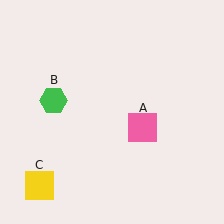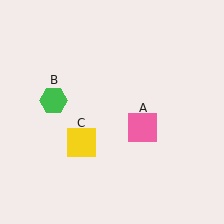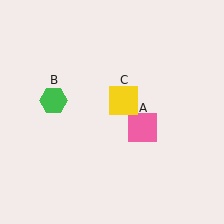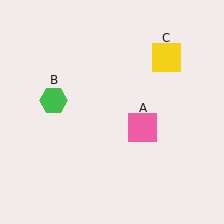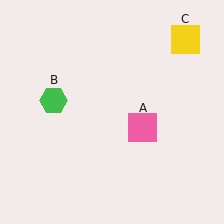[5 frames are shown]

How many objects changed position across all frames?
1 object changed position: yellow square (object C).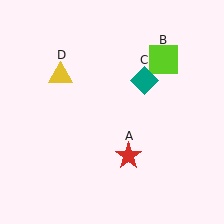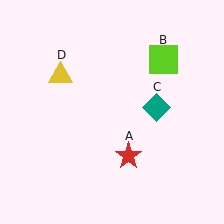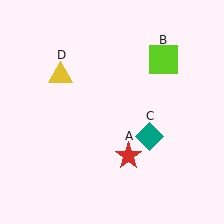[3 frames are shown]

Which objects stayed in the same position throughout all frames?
Red star (object A) and lime square (object B) and yellow triangle (object D) remained stationary.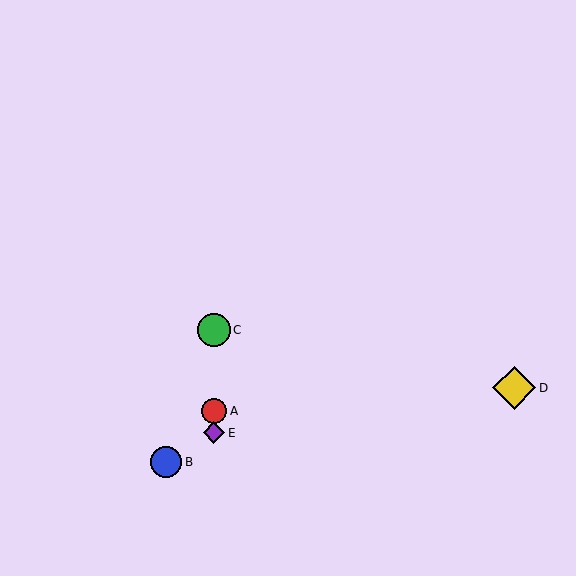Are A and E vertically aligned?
Yes, both are at x≈214.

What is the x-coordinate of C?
Object C is at x≈214.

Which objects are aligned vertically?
Objects A, C, E are aligned vertically.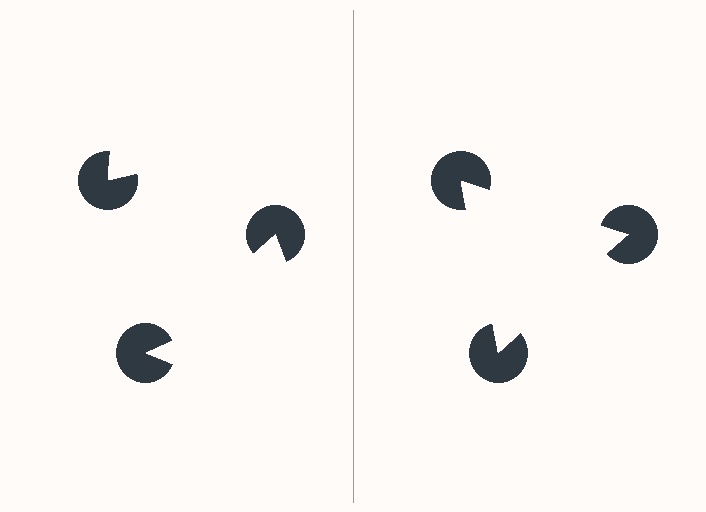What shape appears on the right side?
An illusory triangle.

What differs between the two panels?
The pac-man discs are positioned identically on both sides; only the wedge orientations differ. On the right they align to a triangle; on the left they are misaligned.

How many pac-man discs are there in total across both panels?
6 — 3 on each side.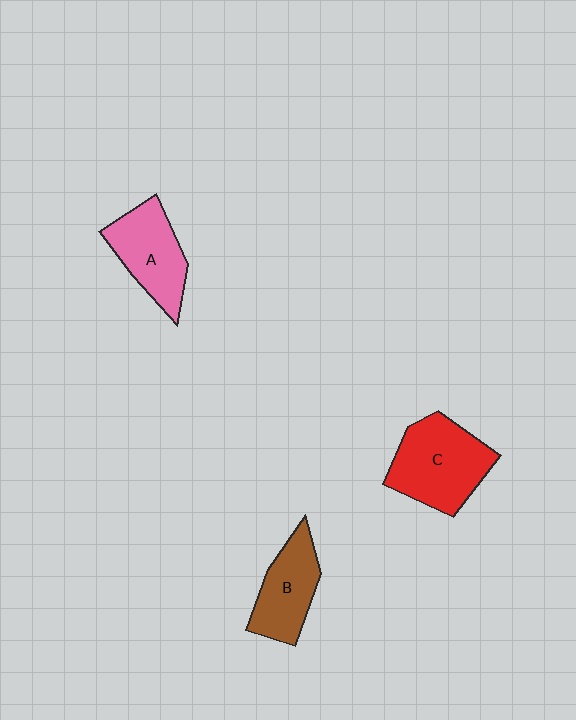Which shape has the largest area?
Shape C (red).